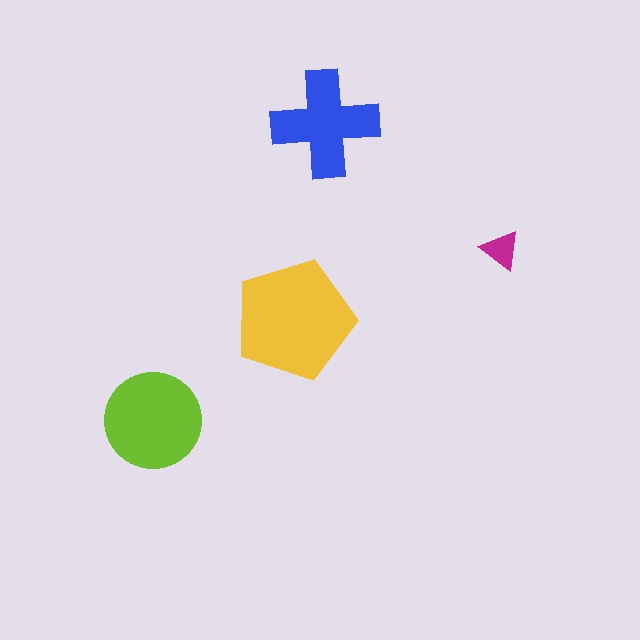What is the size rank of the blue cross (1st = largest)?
3rd.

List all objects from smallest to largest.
The magenta triangle, the blue cross, the lime circle, the yellow pentagon.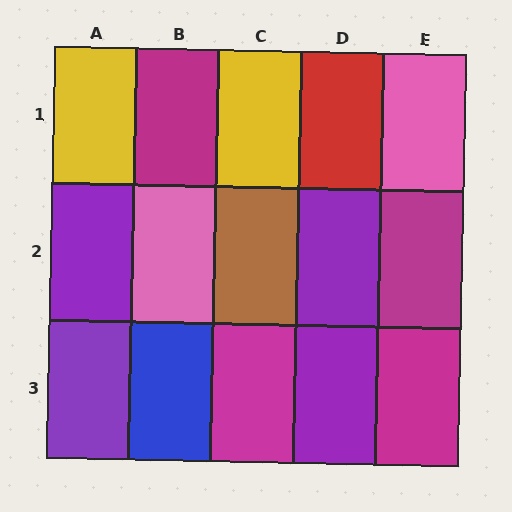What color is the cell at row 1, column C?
Yellow.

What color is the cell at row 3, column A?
Purple.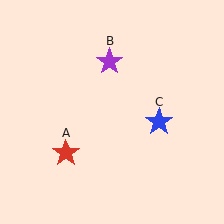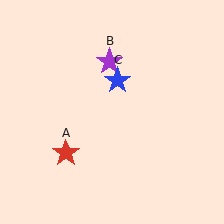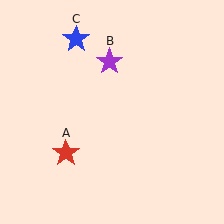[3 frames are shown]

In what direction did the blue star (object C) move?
The blue star (object C) moved up and to the left.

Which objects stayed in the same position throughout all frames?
Red star (object A) and purple star (object B) remained stationary.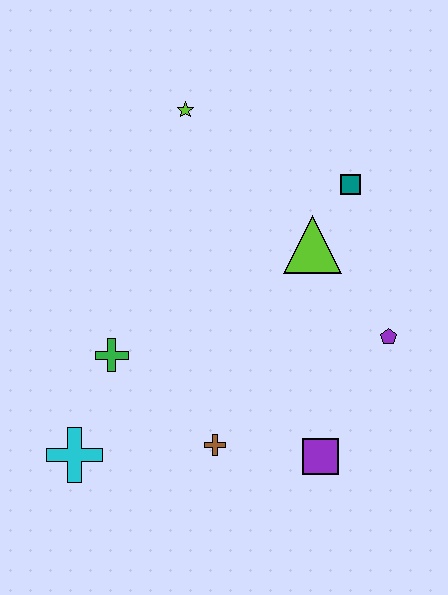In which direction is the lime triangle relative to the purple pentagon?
The lime triangle is above the purple pentagon.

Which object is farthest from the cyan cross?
The teal square is farthest from the cyan cross.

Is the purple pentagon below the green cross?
No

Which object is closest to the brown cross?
The purple square is closest to the brown cross.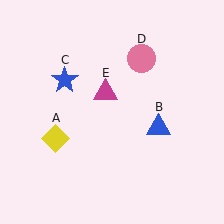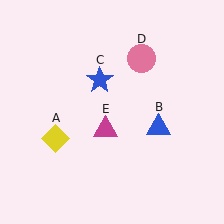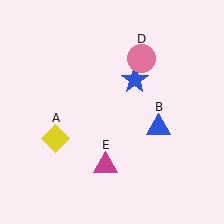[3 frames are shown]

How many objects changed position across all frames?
2 objects changed position: blue star (object C), magenta triangle (object E).